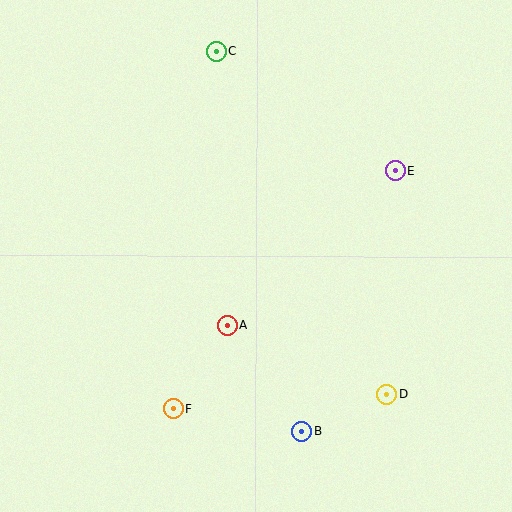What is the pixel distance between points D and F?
The distance between D and F is 214 pixels.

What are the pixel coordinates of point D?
Point D is at (387, 394).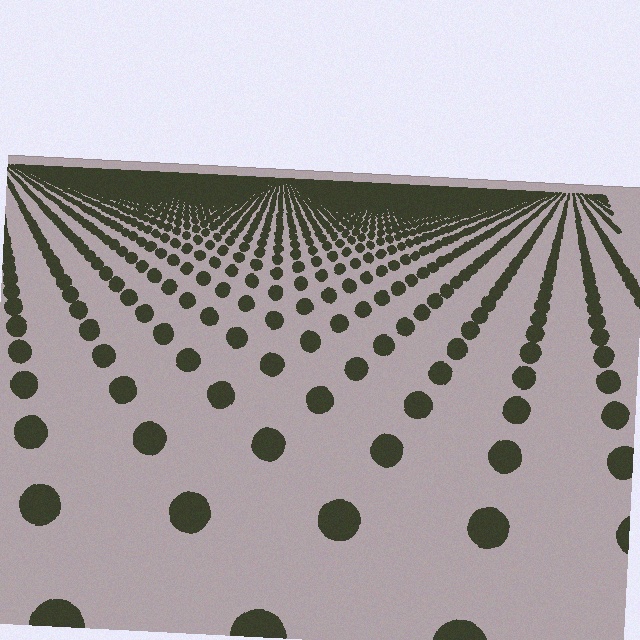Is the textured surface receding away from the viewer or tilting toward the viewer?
The surface is receding away from the viewer. Texture elements get smaller and denser toward the top.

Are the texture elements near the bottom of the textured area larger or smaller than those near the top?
Larger. Near the bottom, elements are closer to the viewer and appear at a bigger on-screen size.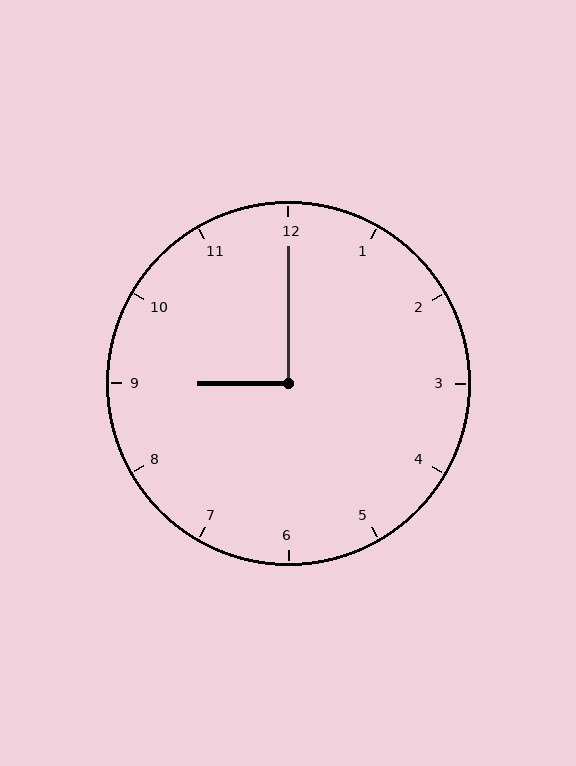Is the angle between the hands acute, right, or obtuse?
It is right.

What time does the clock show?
9:00.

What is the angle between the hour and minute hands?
Approximately 90 degrees.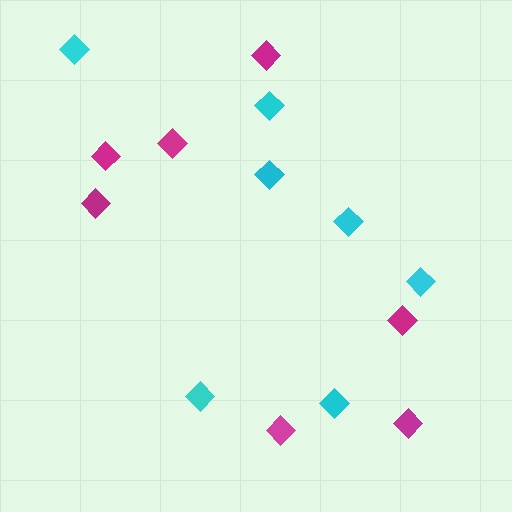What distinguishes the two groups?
There are 2 groups: one group of cyan diamonds (7) and one group of magenta diamonds (7).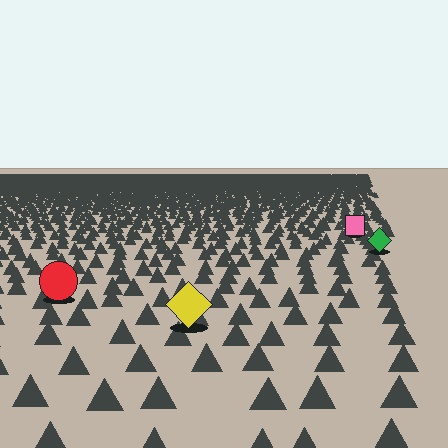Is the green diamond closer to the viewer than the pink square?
Yes. The green diamond is closer — you can tell from the texture gradient: the ground texture is coarser near it.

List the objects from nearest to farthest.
From nearest to farthest: the yellow diamond, the red circle, the green diamond, the pink square.